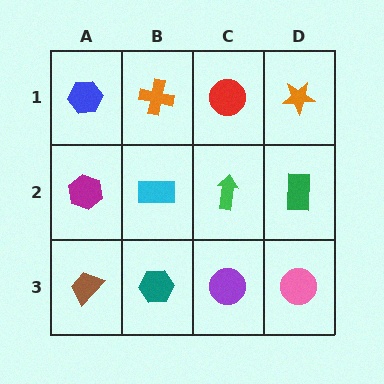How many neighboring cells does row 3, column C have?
3.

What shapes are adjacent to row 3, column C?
A green arrow (row 2, column C), a teal hexagon (row 3, column B), a pink circle (row 3, column D).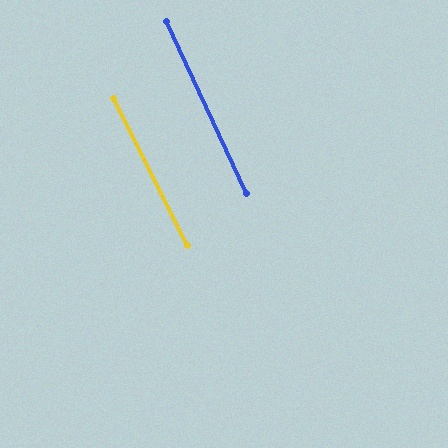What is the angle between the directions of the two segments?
Approximately 2 degrees.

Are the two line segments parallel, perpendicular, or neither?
Parallel — their directions differ by only 1.7°.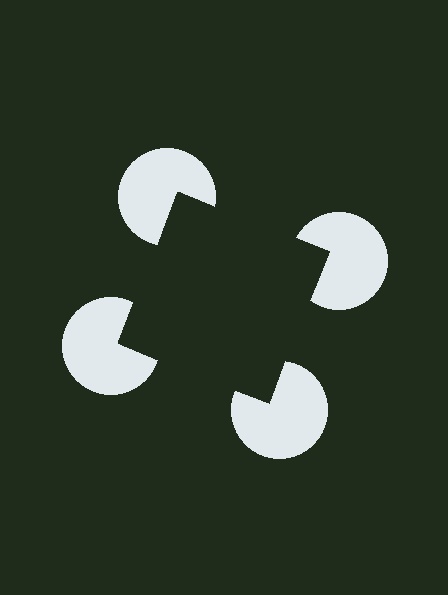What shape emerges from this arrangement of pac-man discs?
An illusory square — its edges are inferred from the aligned wedge cuts in the pac-man discs, not physically drawn.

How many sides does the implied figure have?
4 sides.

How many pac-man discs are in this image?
There are 4 — one at each vertex of the illusory square.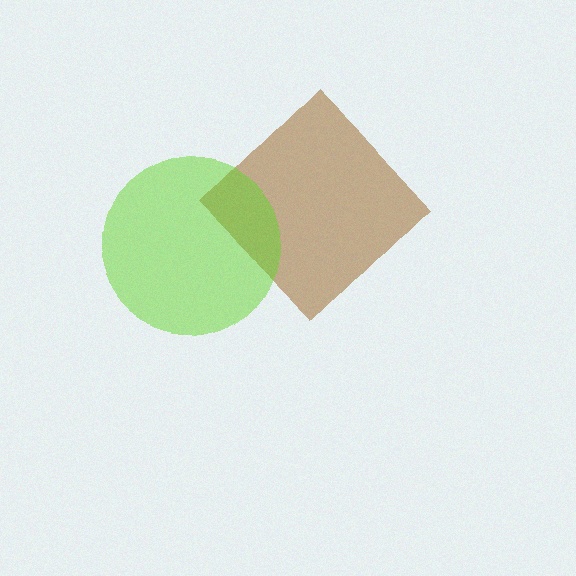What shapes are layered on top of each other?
The layered shapes are: a brown diamond, a lime circle.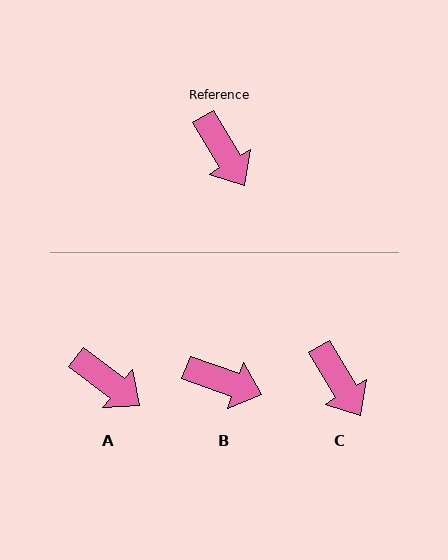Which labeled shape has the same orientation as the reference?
C.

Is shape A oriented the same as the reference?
No, it is off by about 22 degrees.